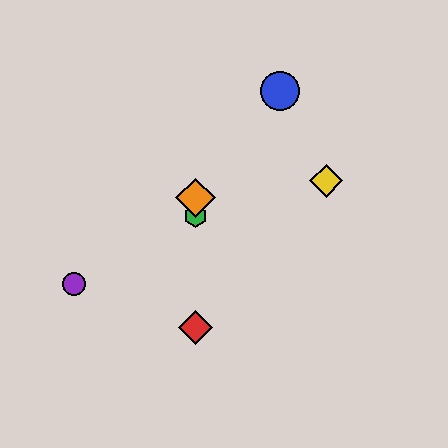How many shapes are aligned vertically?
3 shapes (the red diamond, the green hexagon, the orange diamond) are aligned vertically.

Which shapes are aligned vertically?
The red diamond, the green hexagon, the orange diamond are aligned vertically.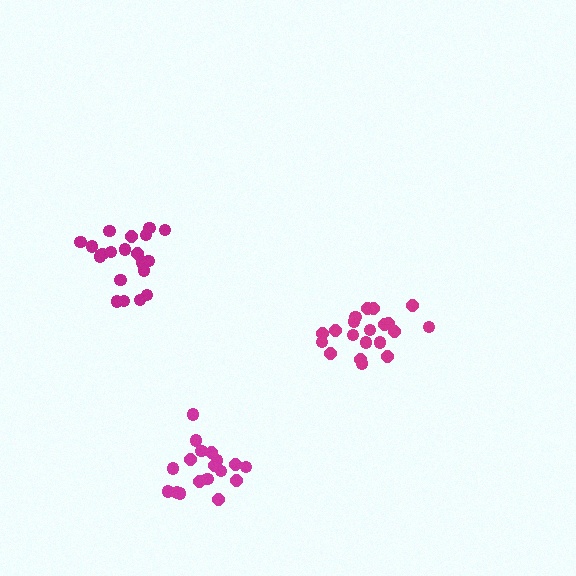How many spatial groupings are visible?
There are 3 spatial groupings.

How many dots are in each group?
Group 1: 20 dots, Group 2: 20 dots, Group 3: 18 dots (58 total).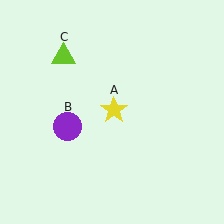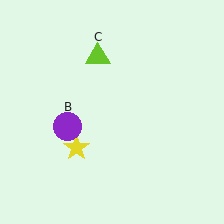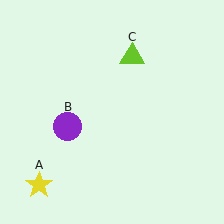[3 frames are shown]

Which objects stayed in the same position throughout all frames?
Purple circle (object B) remained stationary.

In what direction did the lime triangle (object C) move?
The lime triangle (object C) moved right.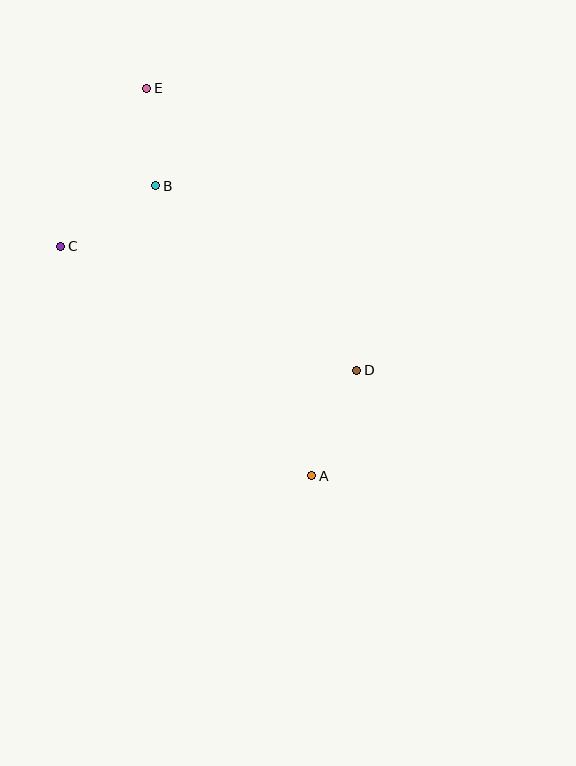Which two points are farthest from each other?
Points A and E are farthest from each other.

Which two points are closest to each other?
Points B and E are closest to each other.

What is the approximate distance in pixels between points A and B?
The distance between A and B is approximately 329 pixels.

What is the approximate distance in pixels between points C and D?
The distance between C and D is approximately 321 pixels.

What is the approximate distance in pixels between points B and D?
The distance between B and D is approximately 273 pixels.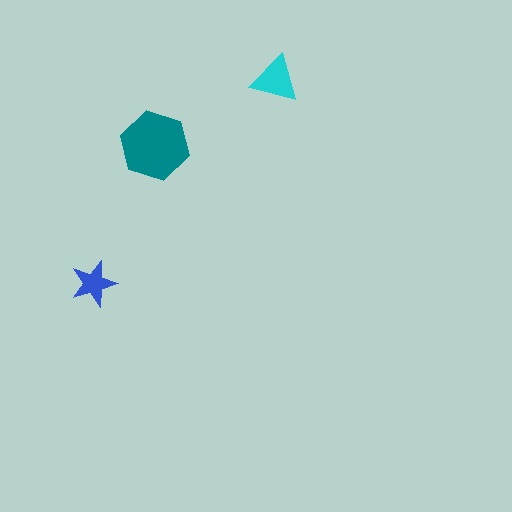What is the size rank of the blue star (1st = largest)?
3rd.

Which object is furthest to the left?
The blue star is leftmost.